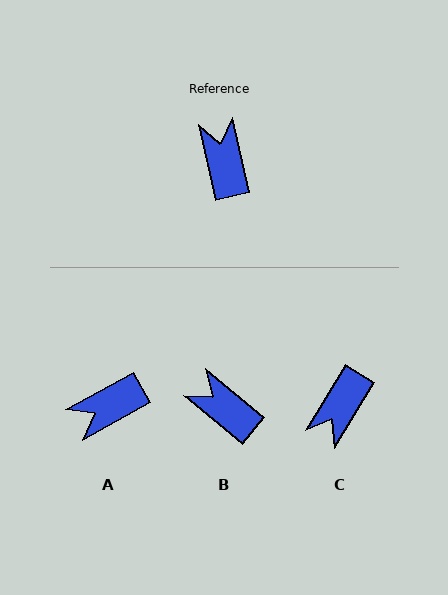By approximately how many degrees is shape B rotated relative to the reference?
Approximately 38 degrees counter-clockwise.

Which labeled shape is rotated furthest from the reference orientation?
C, about 136 degrees away.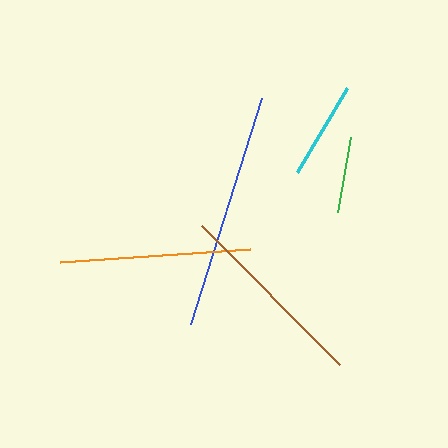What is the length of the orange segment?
The orange segment is approximately 190 pixels long.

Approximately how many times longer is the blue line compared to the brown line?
The blue line is approximately 1.2 times the length of the brown line.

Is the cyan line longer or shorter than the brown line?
The brown line is longer than the cyan line.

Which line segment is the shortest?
The green line is the shortest at approximately 76 pixels.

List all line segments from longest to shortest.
From longest to shortest: blue, brown, orange, cyan, green.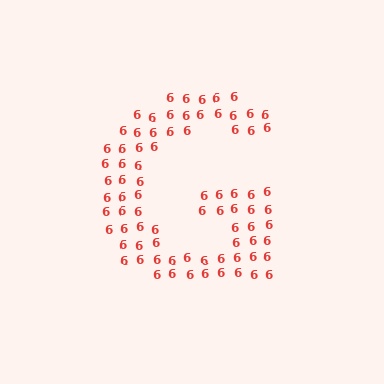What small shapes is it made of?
It is made of small digit 6's.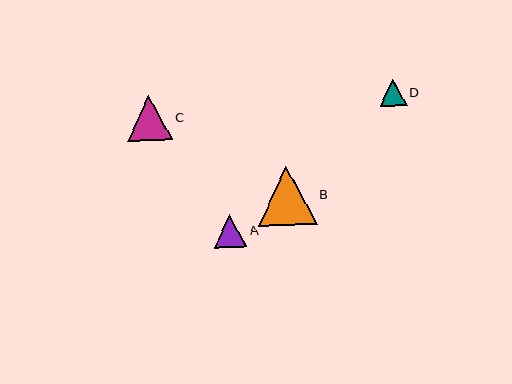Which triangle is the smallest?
Triangle D is the smallest with a size of approximately 27 pixels.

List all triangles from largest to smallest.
From largest to smallest: B, C, A, D.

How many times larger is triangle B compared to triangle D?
Triangle B is approximately 2.2 times the size of triangle D.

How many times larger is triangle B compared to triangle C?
Triangle B is approximately 1.3 times the size of triangle C.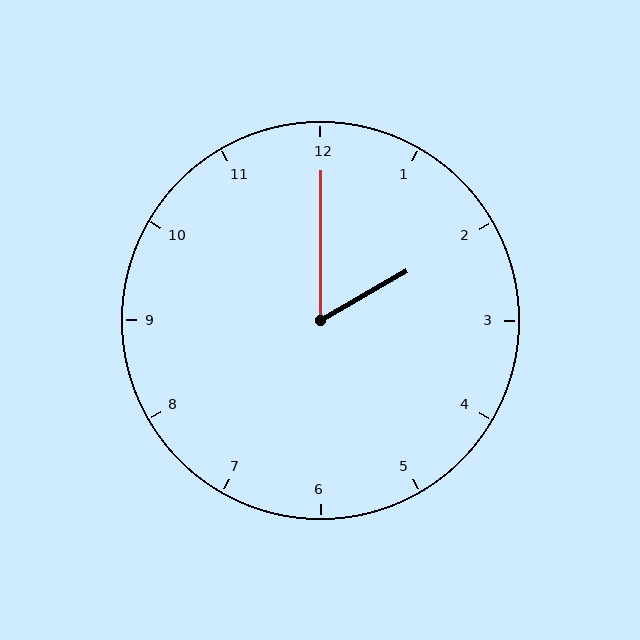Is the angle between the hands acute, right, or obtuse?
It is acute.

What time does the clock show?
2:00.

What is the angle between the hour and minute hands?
Approximately 60 degrees.